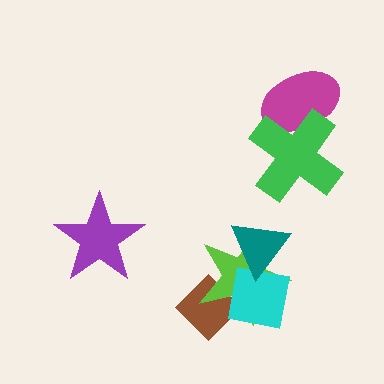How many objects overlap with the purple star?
0 objects overlap with the purple star.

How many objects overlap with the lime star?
3 objects overlap with the lime star.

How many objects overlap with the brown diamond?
2 objects overlap with the brown diamond.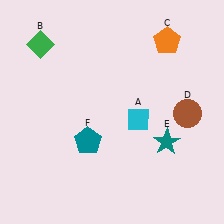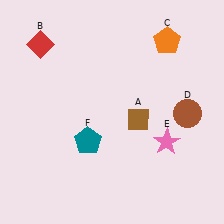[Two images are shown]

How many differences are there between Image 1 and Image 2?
There are 3 differences between the two images.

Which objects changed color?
A changed from cyan to brown. B changed from green to red. E changed from teal to pink.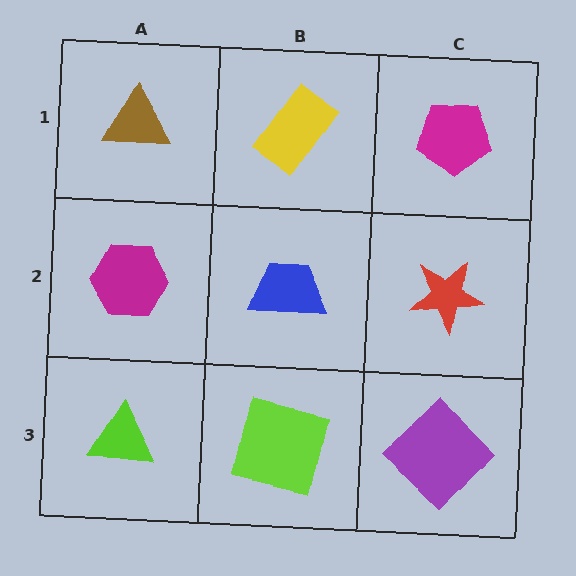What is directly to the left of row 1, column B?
A brown triangle.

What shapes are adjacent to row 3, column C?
A red star (row 2, column C), a lime square (row 3, column B).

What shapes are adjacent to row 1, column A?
A magenta hexagon (row 2, column A), a yellow rectangle (row 1, column B).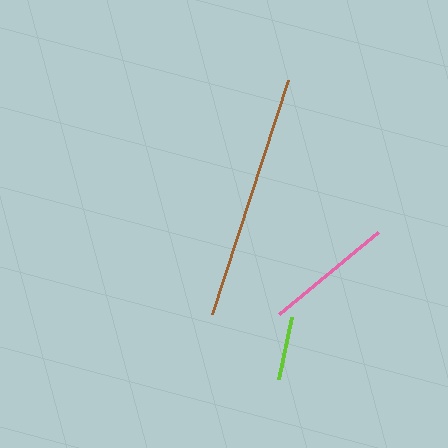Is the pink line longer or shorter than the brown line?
The brown line is longer than the pink line.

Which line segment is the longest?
The brown line is the longest at approximately 246 pixels.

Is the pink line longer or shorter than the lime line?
The pink line is longer than the lime line.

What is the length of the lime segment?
The lime segment is approximately 63 pixels long.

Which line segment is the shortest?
The lime line is the shortest at approximately 63 pixels.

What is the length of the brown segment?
The brown segment is approximately 246 pixels long.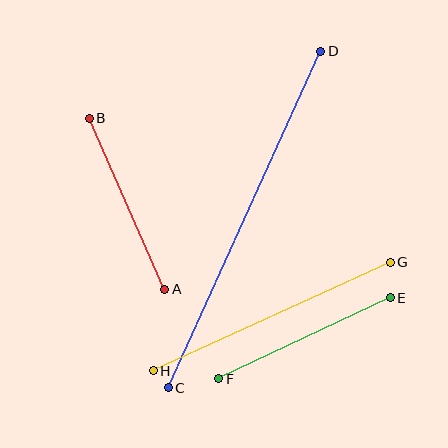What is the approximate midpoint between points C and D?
The midpoint is at approximately (245, 220) pixels.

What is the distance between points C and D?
The distance is approximately 369 pixels.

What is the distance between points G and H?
The distance is approximately 261 pixels.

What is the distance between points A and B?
The distance is approximately 187 pixels.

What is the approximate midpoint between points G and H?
The midpoint is at approximately (272, 317) pixels.